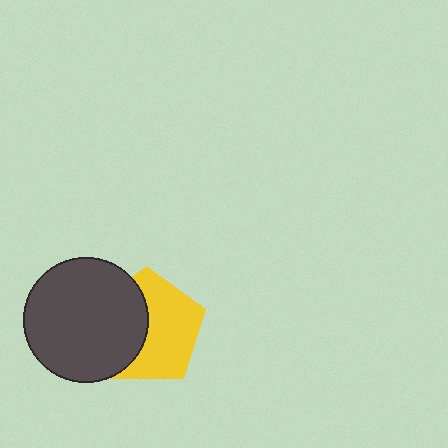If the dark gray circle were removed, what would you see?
You would see the complete yellow pentagon.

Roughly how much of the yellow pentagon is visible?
About half of it is visible (roughly 58%).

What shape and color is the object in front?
The object in front is a dark gray circle.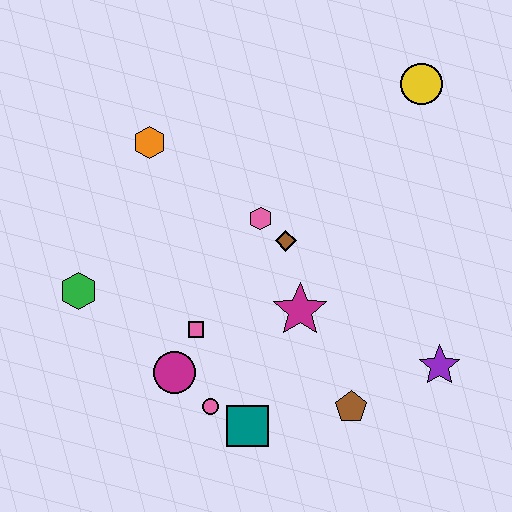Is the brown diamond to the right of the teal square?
Yes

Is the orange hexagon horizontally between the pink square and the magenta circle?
No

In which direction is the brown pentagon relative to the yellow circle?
The brown pentagon is below the yellow circle.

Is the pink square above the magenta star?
No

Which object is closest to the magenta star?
The brown diamond is closest to the magenta star.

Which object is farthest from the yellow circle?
The green hexagon is farthest from the yellow circle.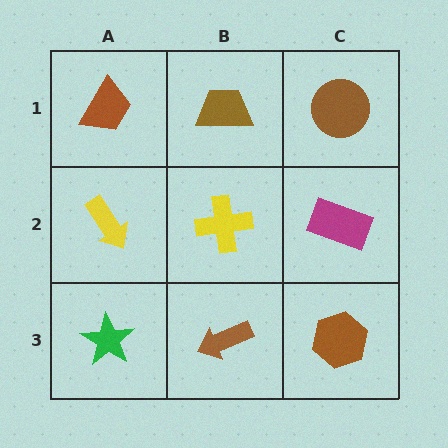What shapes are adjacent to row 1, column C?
A magenta rectangle (row 2, column C), a brown trapezoid (row 1, column B).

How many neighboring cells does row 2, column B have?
4.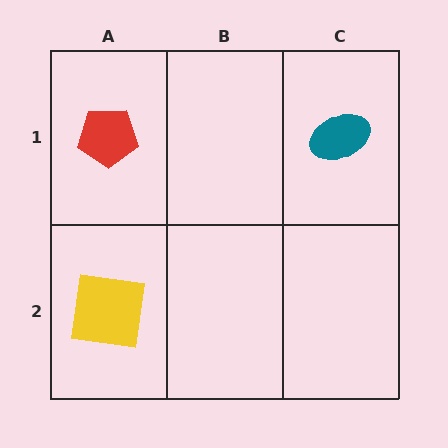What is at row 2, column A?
A yellow square.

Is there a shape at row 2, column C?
No, that cell is empty.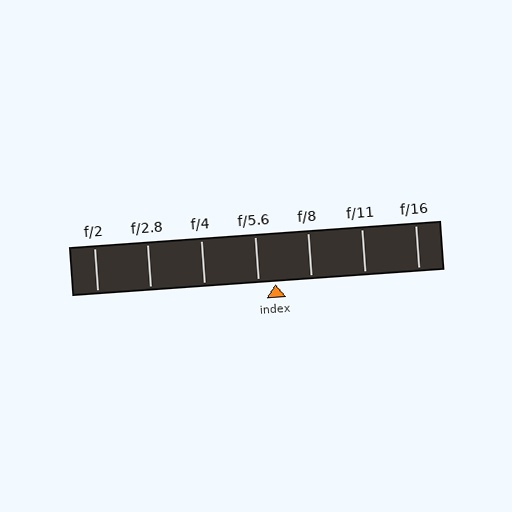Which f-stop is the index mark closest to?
The index mark is closest to f/5.6.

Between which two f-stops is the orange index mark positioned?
The index mark is between f/5.6 and f/8.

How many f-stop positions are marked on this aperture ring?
There are 7 f-stop positions marked.